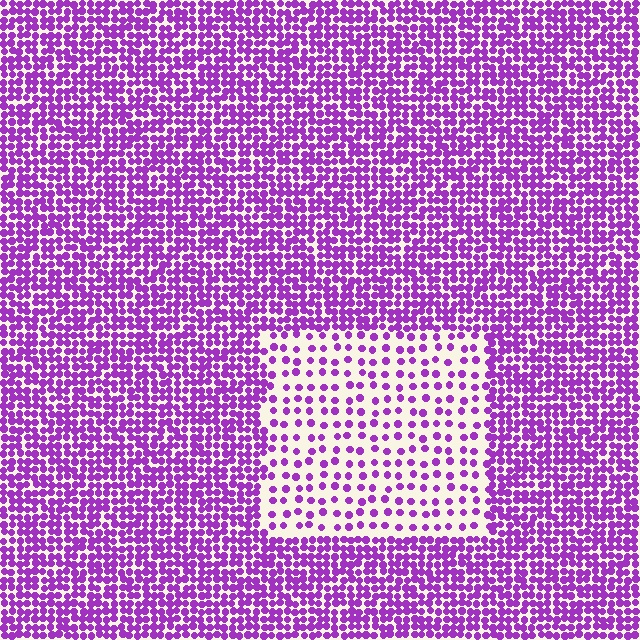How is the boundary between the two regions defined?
The boundary is defined by a change in element density (approximately 2.6x ratio). All elements are the same color, size, and shape.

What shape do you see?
I see a rectangle.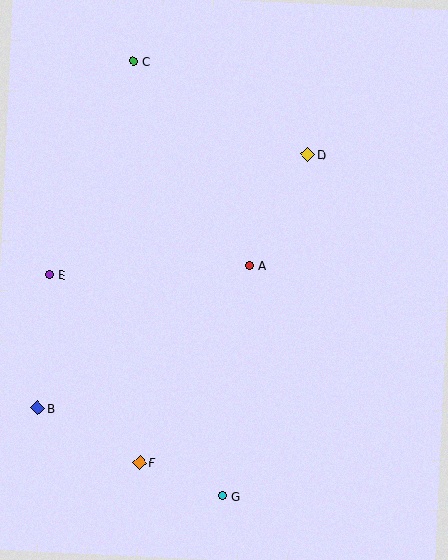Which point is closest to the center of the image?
Point A at (249, 265) is closest to the center.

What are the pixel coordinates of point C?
Point C is at (133, 61).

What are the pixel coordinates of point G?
Point G is at (222, 496).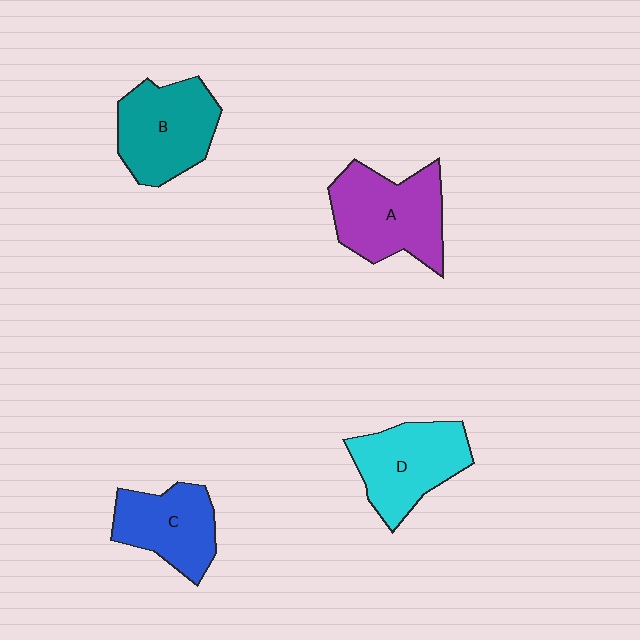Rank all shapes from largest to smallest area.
From largest to smallest: A (purple), B (teal), D (cyan), C (blue).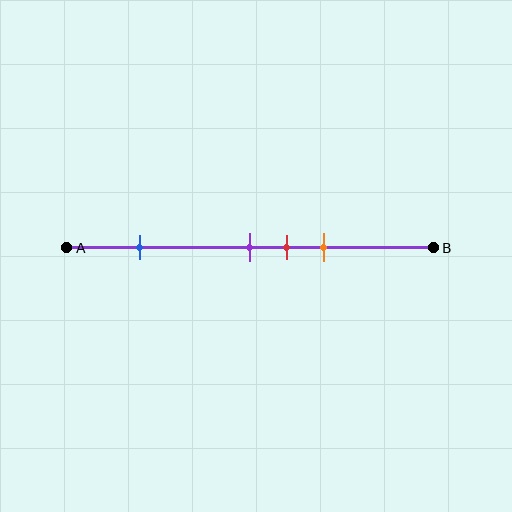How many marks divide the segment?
There are 4 marks dividing the segment.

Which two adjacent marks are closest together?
The purple and red marks are the closest adjacent pair.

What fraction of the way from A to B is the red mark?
The red mark is approximately 60% (0.6) of the way from A to B.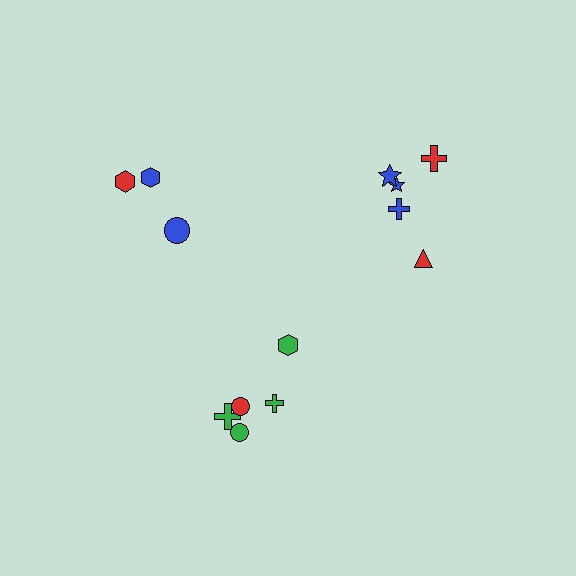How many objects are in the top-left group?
There are 3 objects.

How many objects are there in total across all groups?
There are 13 objects.